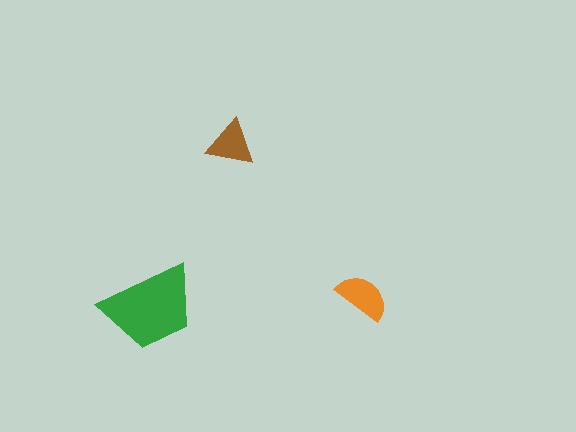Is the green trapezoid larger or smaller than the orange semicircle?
Larger.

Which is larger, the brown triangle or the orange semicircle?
The orange semicircle.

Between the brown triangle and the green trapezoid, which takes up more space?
The green trapezoid.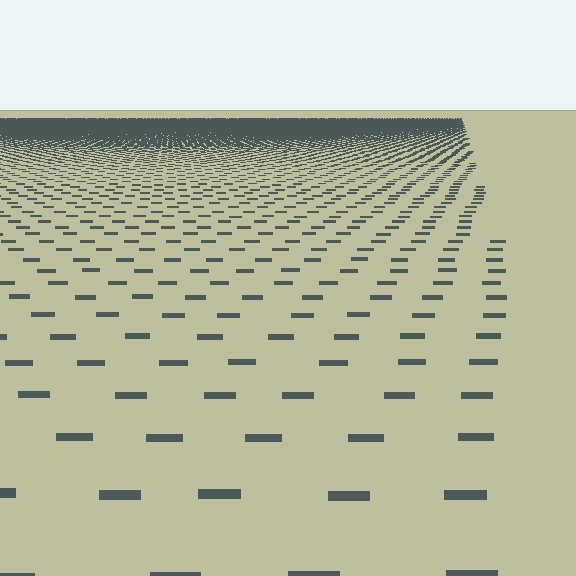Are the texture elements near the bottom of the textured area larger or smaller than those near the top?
Larger. Near the bottom, elements are closer to the viewer and appear at a bigger on-screen size.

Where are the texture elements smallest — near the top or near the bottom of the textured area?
Near the top.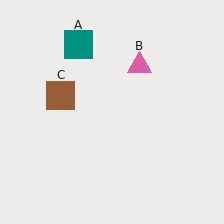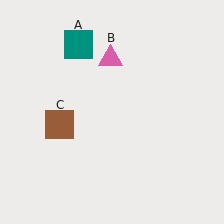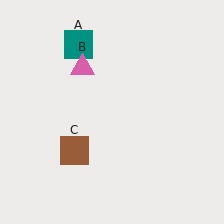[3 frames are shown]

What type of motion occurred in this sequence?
The pink triangle (object B), brown square (object C) rotated counterclockwise around the center of the scene.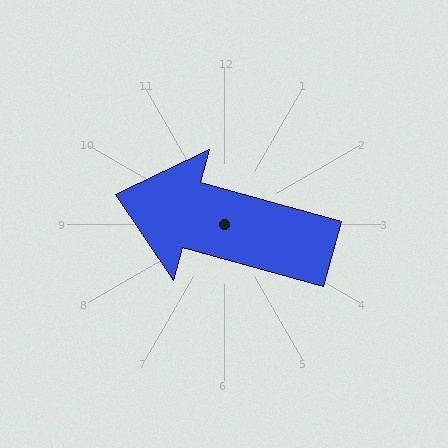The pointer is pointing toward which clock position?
Roughly 10 o'clock.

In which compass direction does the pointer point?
West.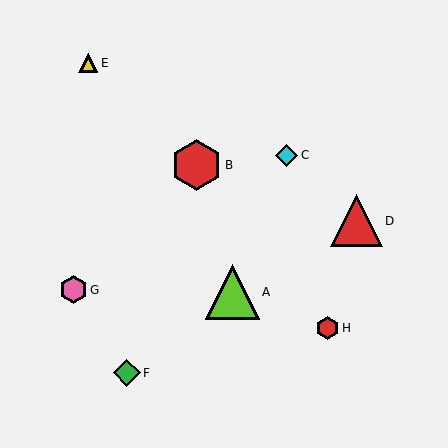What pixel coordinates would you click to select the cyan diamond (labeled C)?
Click at (287, 155) to select the cyan diamond C.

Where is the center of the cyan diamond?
The center of the cyan diamond is at (287, 155).